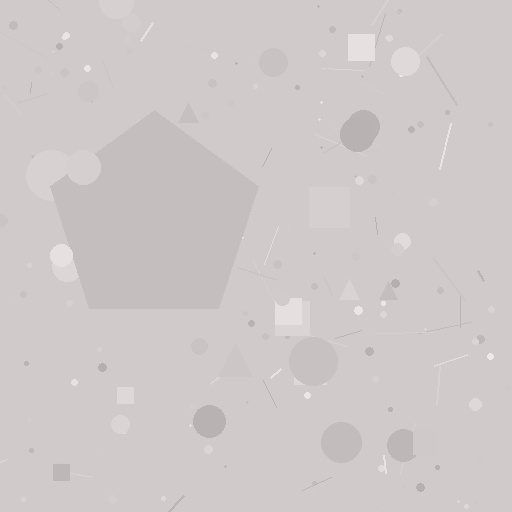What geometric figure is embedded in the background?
A pentagon is embedded in the background.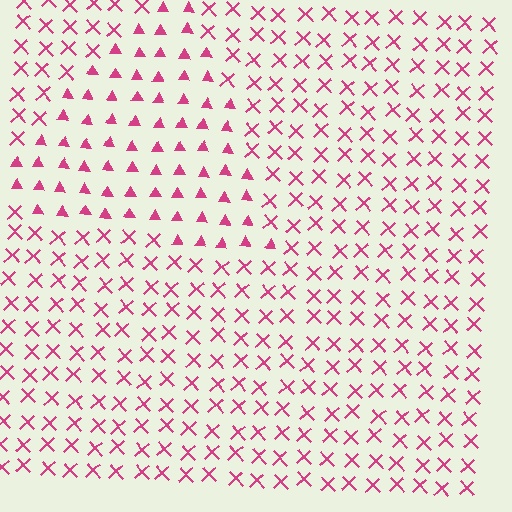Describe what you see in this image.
The image is filled with small magenta elements arranged in a uniform grid. A triangle-shaped region contains triangles, while the surrounding area contains X marks. The boundary is defined purely by the change in element shape.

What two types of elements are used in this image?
The image uses triangles inside the triangle region and X marks outside it.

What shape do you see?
I see a triangle.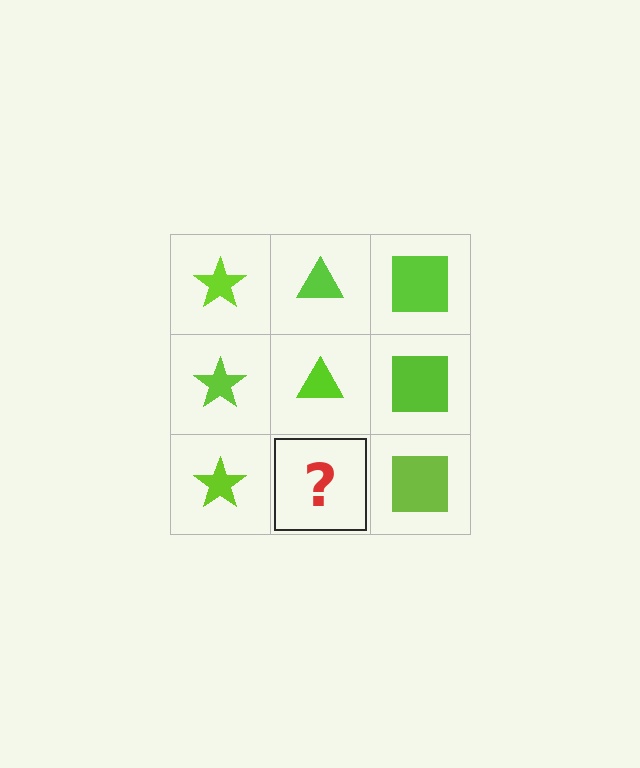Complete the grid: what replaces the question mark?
The question mark should be replaced with a lime triangle.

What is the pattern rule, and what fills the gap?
The rule is that each column has a consistent shape. The gap should be filled with a lime triangle.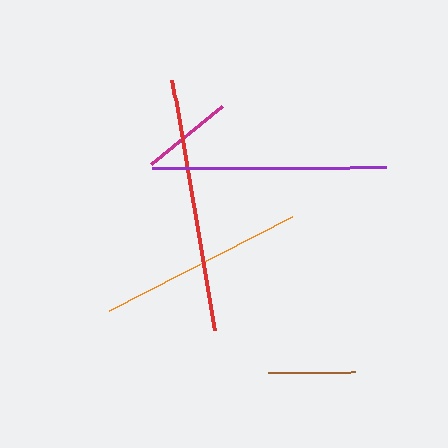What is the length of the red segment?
The red segment is approximately 254 pixels long.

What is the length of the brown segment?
The brown segment is approximately 87 pixels long.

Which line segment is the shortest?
The brown line is the shortest at approximately 87 pixels.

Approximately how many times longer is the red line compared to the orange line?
The red line is approximately 1.2 times the length of the orange line.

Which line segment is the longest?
The red line is the longest at approximately 254 pixels.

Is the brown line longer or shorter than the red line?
The red line is longer than the brown line.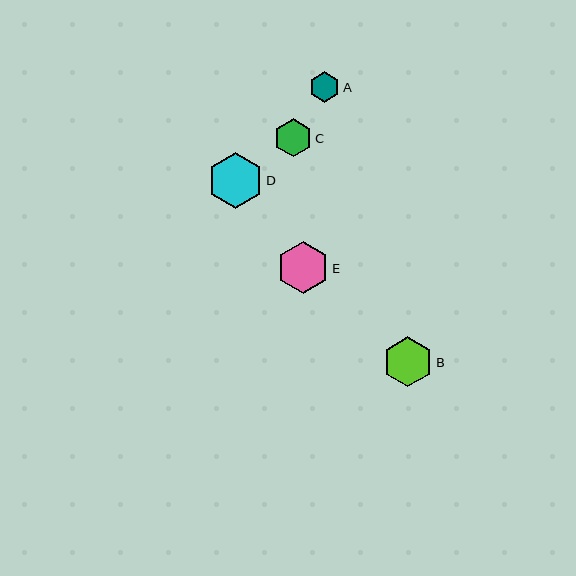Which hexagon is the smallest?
Hexagon A is the smallest with a size of approximately 30 pixels.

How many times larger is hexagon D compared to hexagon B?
Hexagon D is approximately 1.1 times the size of hexagon B.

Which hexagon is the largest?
Hexagon D is the largest with a size of approximately 55 pixels.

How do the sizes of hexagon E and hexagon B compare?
Hexagon E and hexagon B are approximately the same size.